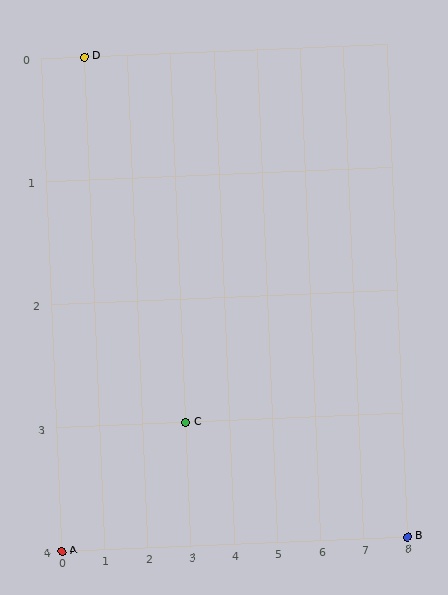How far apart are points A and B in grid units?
Points A and B are 8 columns apart.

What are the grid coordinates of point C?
Point C is at grid coordinates (3, 3).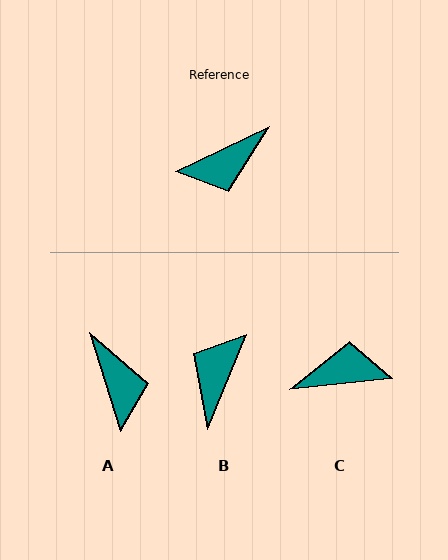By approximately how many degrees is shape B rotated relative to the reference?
Approximately 138 degrees clockwise.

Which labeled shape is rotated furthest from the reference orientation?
C, about 160 degrees away.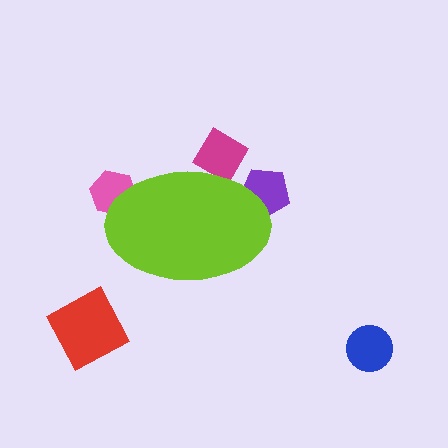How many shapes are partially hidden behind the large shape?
3 shapes are partially hidden.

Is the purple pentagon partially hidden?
Yes, the purple pentagon is partially hidden behind the lime ellipse.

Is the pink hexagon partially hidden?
Yes, the pink hexagon is partially hidden behind the lime ellipse.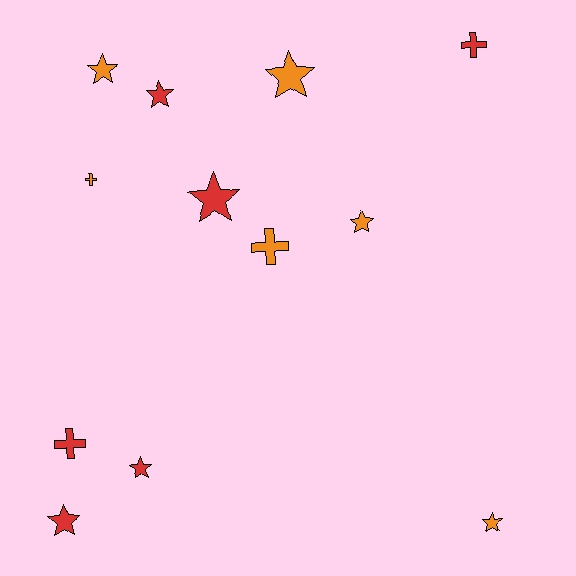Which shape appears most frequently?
Star, with 8 objects.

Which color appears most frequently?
Red, with 6 objects.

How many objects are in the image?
There are 12 objects.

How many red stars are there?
There are 4 red stars.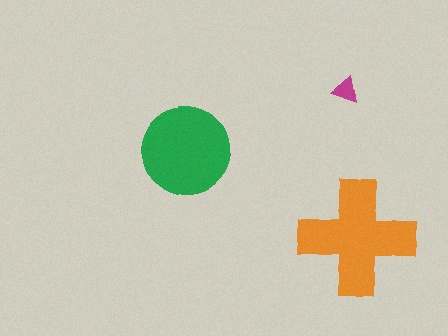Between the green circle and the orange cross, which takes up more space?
The orange cross.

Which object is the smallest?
The magenta triangle.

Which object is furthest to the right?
The orange cross is rightmost.